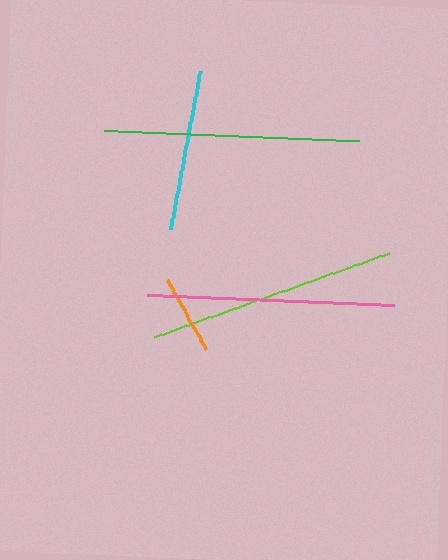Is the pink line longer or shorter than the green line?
The green line is longer than the pink line.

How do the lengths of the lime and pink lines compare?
The lime and pink lines are approximately the same length.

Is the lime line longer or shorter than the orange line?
The lime line is longer than the orange line.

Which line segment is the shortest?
The orange line is the shortest at approximately 80 pixels.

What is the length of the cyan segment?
The cyan segment is approximately 161 pixels long.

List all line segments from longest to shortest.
From longest to shortest: green, lime, pink, cyan, orange.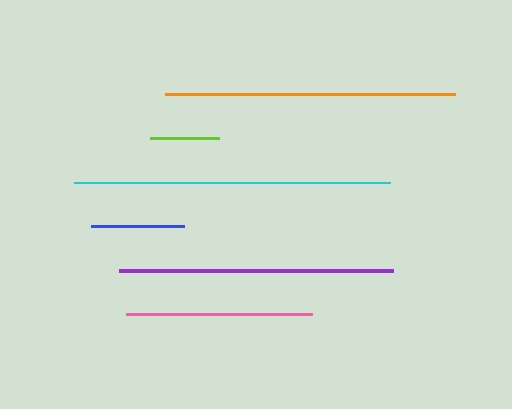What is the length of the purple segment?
The purple segment is approximately 274 pixels long.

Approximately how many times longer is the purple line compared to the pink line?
The purple line is approximately 1.5 times the length of the pink line.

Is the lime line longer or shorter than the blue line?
The blue line is longer than the lime line.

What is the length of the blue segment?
The blue segment is approximately 92 pixels long.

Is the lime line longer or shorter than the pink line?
The pink line is longer than the lime line.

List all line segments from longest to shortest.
From longest to shortest: cyan, orange, purple, pink, blue, lime.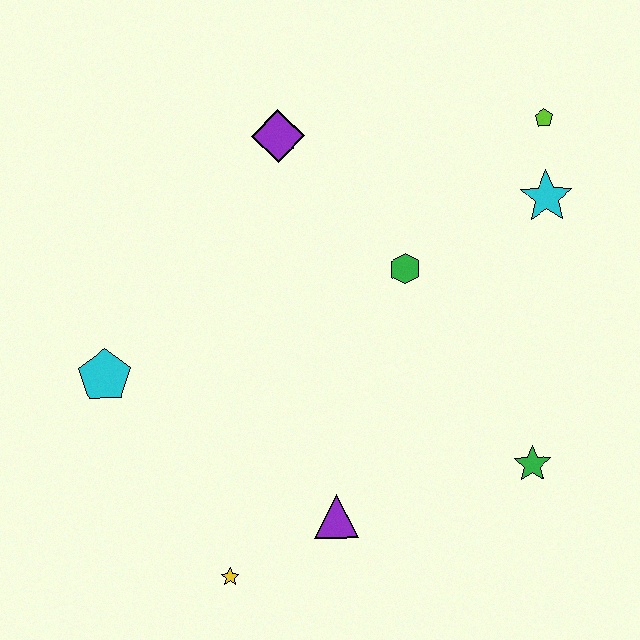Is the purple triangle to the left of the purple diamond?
No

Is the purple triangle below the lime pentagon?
Yes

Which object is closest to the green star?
The purple triangle is closest to the green star.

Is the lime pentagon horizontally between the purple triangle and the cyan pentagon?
No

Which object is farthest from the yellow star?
The lime pentagon is farthest from the yellow star.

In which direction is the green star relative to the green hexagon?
The green star is below the green hexagon.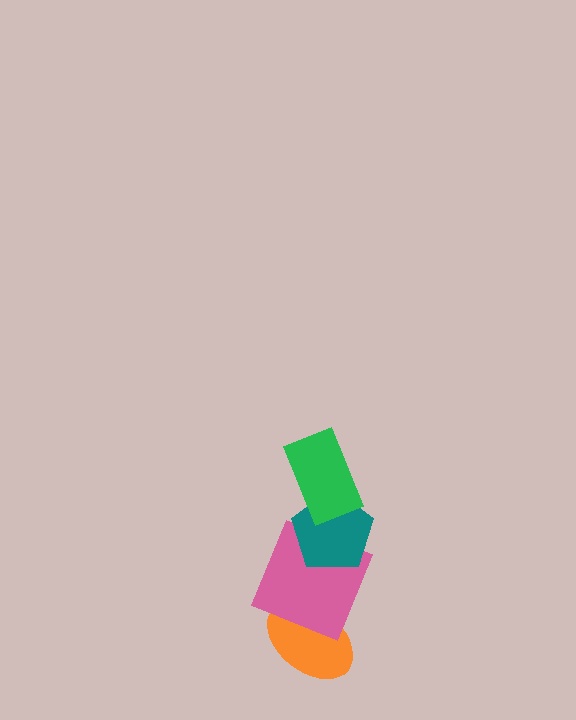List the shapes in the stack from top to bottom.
From top to bottom: the green rectangle, the teal pentagon, the pink square, the orange ellipse.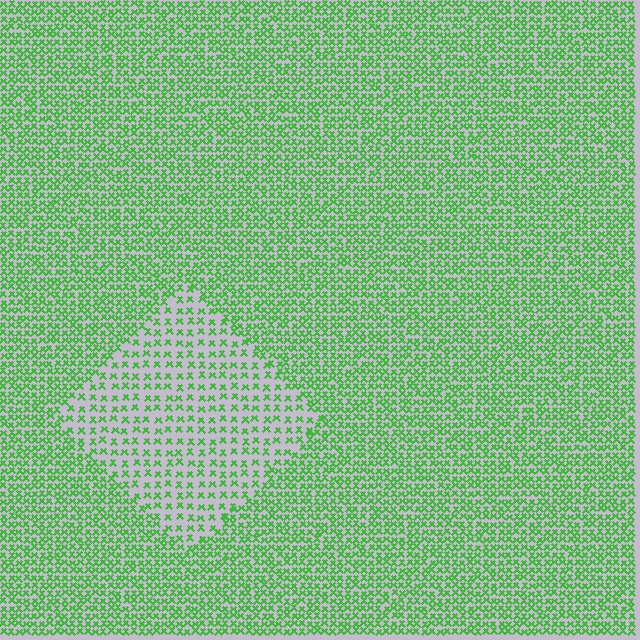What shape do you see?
I see a diamond.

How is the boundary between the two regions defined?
The boundary is defined by a change in element density (approximately 2.0x ratio). All elements are the same color, size, and shape.